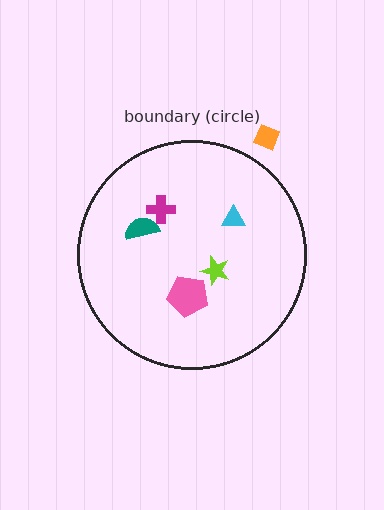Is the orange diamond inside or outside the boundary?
Outside.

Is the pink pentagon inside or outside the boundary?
Inside.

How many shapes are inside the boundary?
5 inside, 1 outside.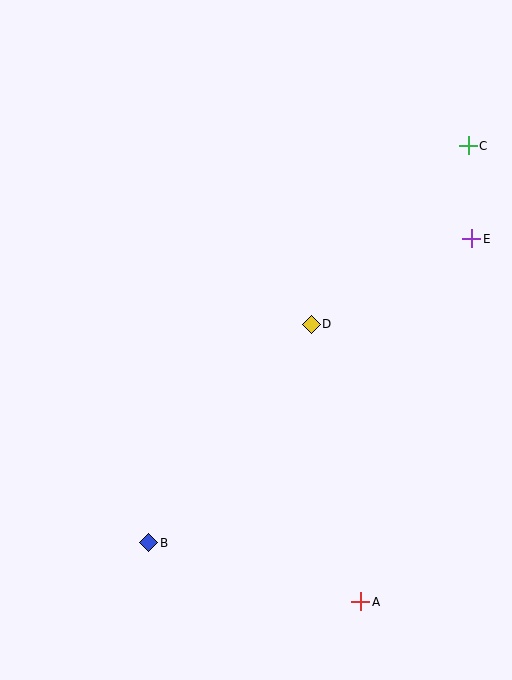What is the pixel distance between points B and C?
The distance between B and C is 510 pixels.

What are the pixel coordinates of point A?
Point A is at (361, 602).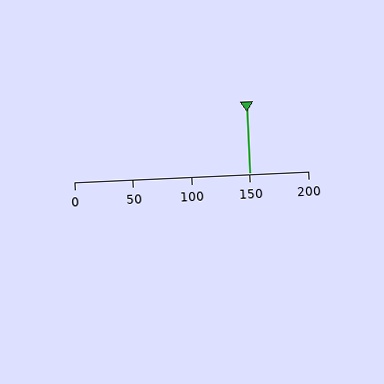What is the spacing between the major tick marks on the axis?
The major ticks are spaced 50 apart.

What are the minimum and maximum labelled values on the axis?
The axis runs from 0 to 200.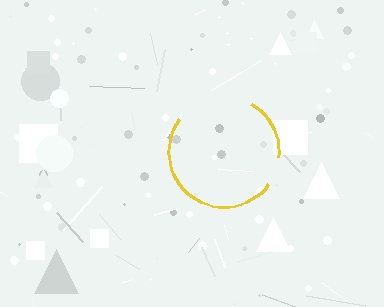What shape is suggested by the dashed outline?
The dashed outline suggests a circle.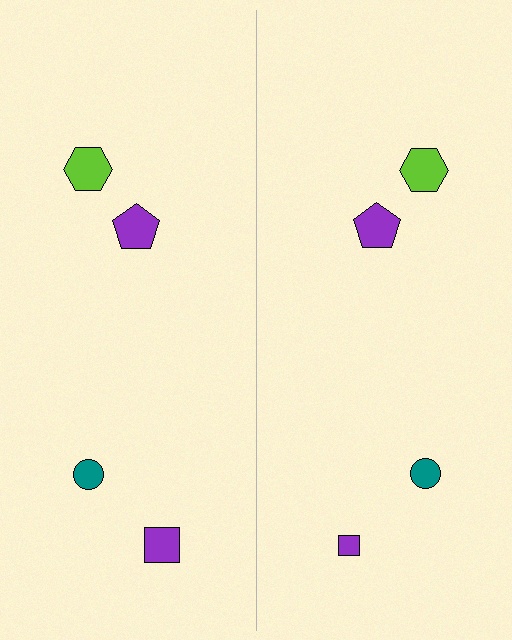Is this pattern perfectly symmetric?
No, the pattern is not perfectly symmetric. The purple square on the right side has a different size than its mirror counterpart.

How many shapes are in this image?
There are 8 shapes in this image.